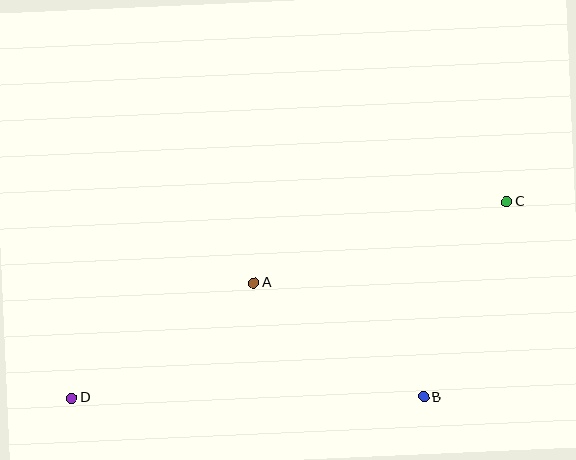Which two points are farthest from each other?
Points C and D are farthest from each other.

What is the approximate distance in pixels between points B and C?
The distance between B and C is approximately 212 pixels.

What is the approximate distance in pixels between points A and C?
The distance between A and C is approximately 265 pixels.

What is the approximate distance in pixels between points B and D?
The distance between B and D is approximately 352 pixels.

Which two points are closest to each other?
Points A and B are closest to each other.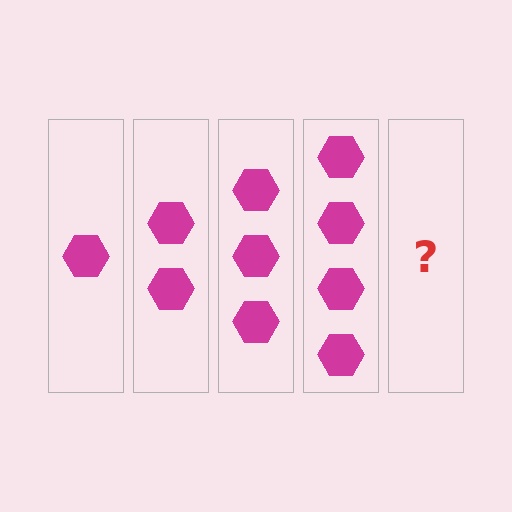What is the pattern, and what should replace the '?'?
The pattern is that each step adds one more hexagon. The '?' should be 5 hexagons.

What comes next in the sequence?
The next element should be 5 hexagons.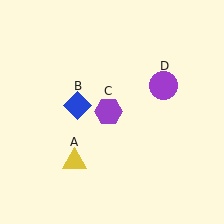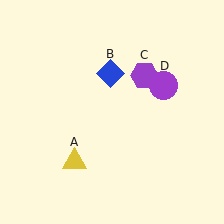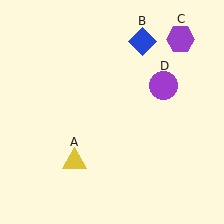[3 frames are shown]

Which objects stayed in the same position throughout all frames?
Yellow triangle (object A) and purple circle (object D) remained stationary.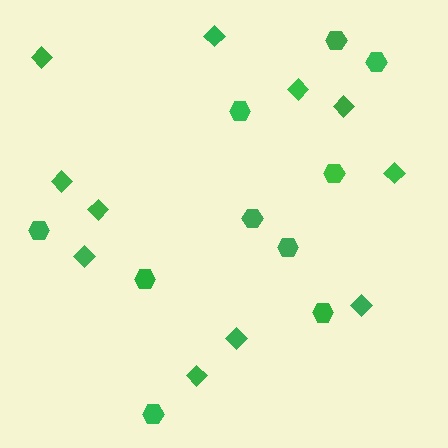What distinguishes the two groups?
There are 2 groups: one group of hexagons (10) and one group of diamonds (11).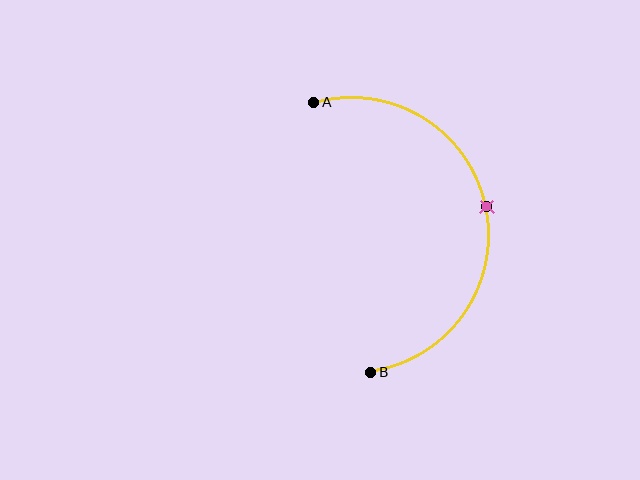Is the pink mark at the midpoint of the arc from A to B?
Yes. The pink mark lies on the arc at equal arc-length from both A and B — it is the arc midpoint.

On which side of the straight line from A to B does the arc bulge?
The arc bulges to the right of the straight line connecting A and B.